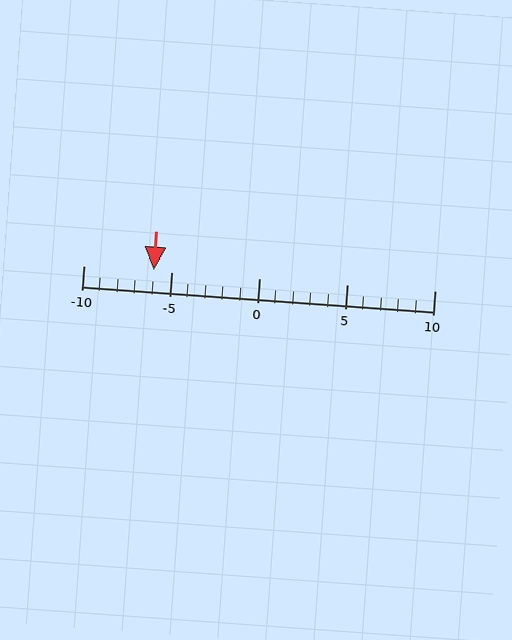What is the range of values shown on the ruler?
The ruler shows values from -10 to 10.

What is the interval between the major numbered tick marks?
The major tick marks are spaced 5 units apart.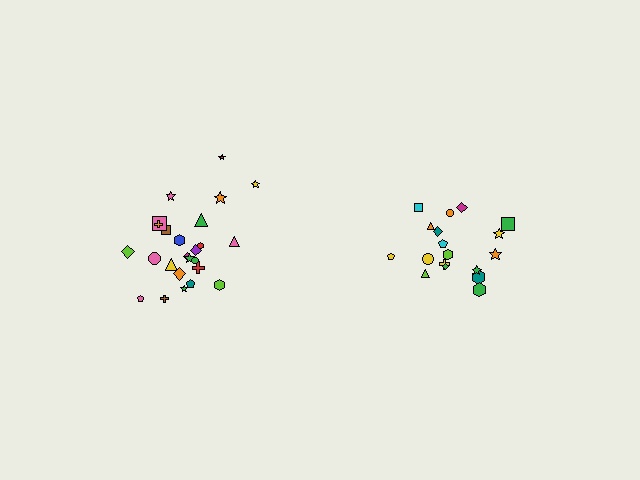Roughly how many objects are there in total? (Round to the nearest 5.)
Roughly 45 objects in total.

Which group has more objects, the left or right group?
The left group.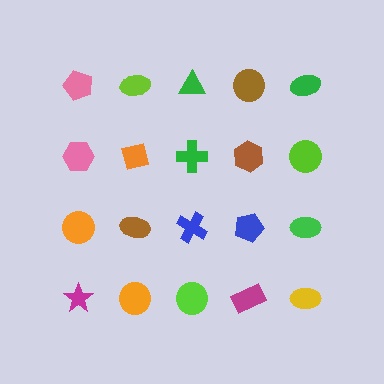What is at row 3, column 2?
A brown ellipse.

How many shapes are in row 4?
5 shapes.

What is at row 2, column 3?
A green cross.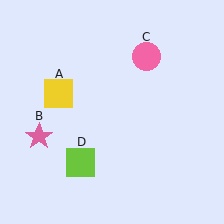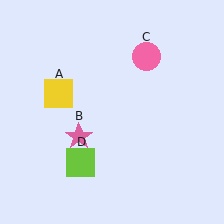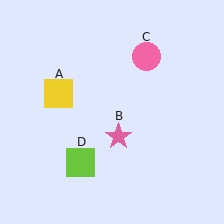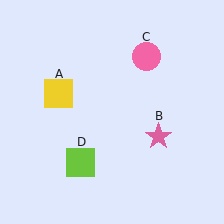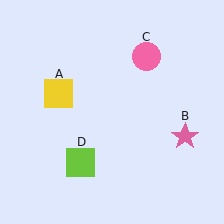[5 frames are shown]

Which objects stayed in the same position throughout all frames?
Yellow square (object A) and pink circle (object C) and lime square (object D) remained stationary.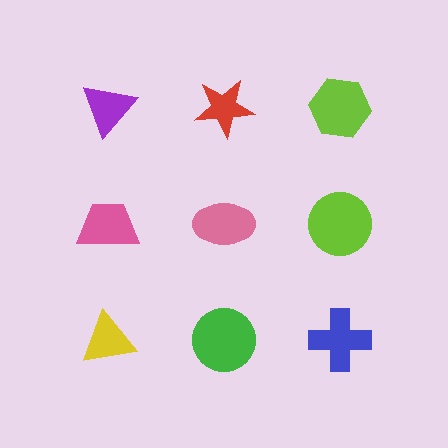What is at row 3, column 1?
A yellow triangle.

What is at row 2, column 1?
A pink trapezoid.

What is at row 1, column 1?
A purple triangle.